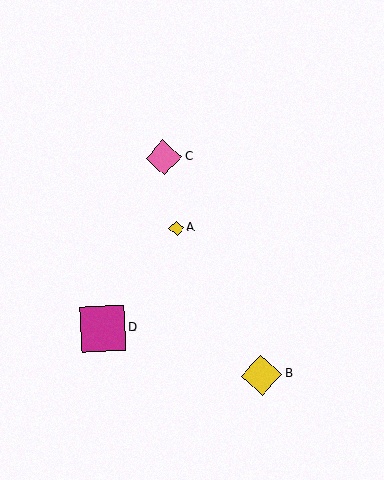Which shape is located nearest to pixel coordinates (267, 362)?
The yellow diamond (labeled B) at (262, 375) is nearest to that location.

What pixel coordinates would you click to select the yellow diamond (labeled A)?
Click at (177, 228) to select the yellow diamond A.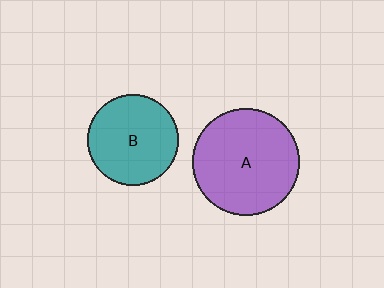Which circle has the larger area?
Circle A (purple).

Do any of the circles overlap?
No, none of the circles overlap.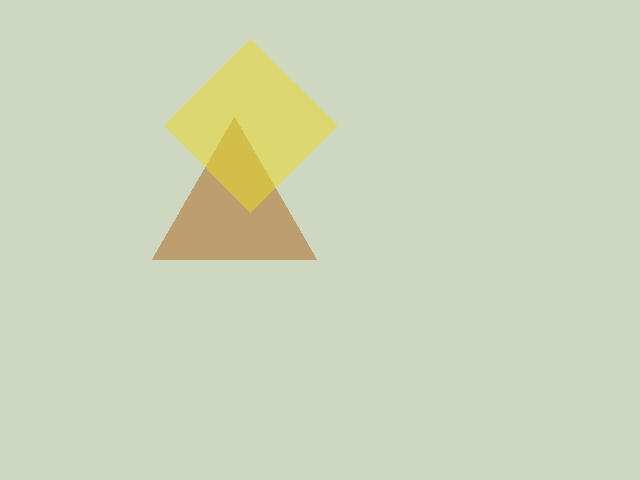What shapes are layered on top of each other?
The layered shapes are: a brown triangle, a yellow diamond.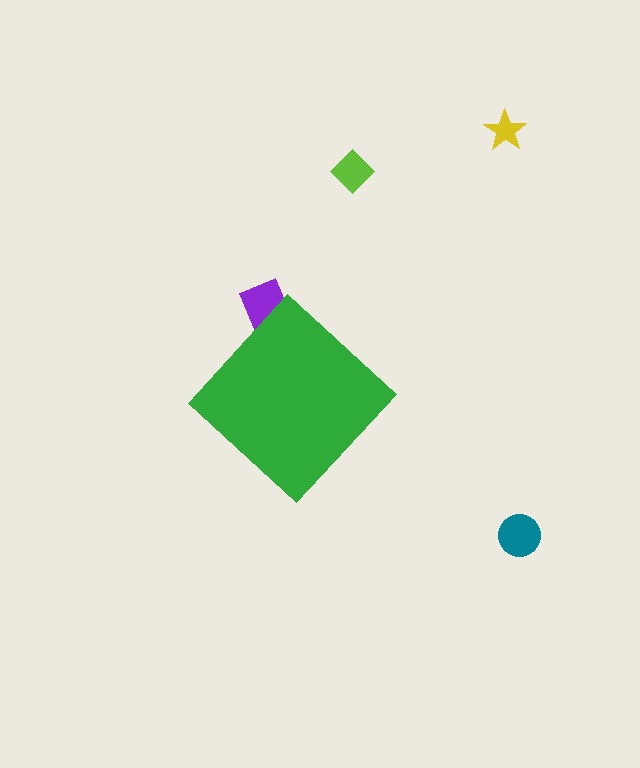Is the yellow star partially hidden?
No, the yellow star is fully visible.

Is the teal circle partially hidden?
No, the teal circle is fully visible.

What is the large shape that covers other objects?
A green diamond.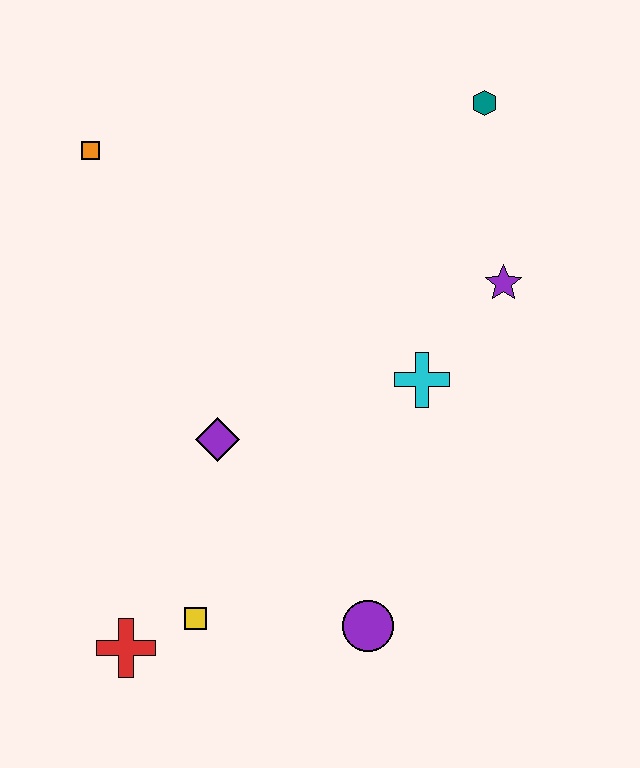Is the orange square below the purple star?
No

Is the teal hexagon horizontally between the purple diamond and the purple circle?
No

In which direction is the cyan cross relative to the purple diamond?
The cyan cross is to the right of the purple diamond.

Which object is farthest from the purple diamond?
The teal hexagon is farthest from the purple diamond.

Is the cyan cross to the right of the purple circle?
Yes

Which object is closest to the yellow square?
The red cross is closest to the yellow square.